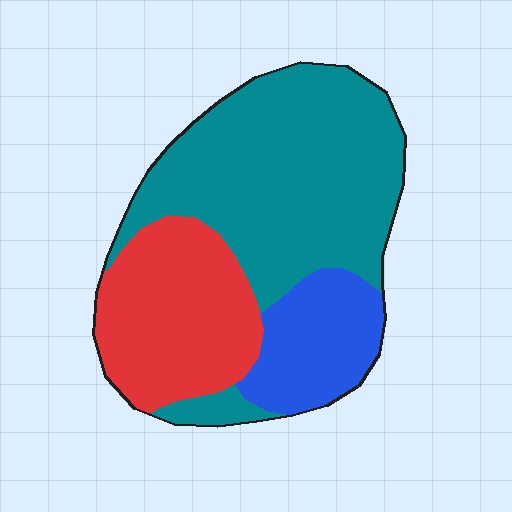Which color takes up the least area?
Blue, at roughly 15%.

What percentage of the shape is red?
Red covers about 30% of the shape.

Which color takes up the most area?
Teal, at roughly 55%.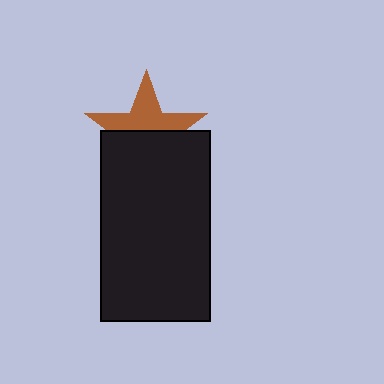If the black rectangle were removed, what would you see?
You would see the complete brown star.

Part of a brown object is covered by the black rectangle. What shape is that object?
It is a star.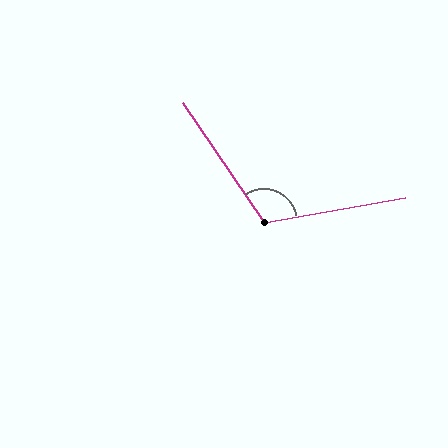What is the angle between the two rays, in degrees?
Approximately 114 degrees.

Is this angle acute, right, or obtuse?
It is obtuse.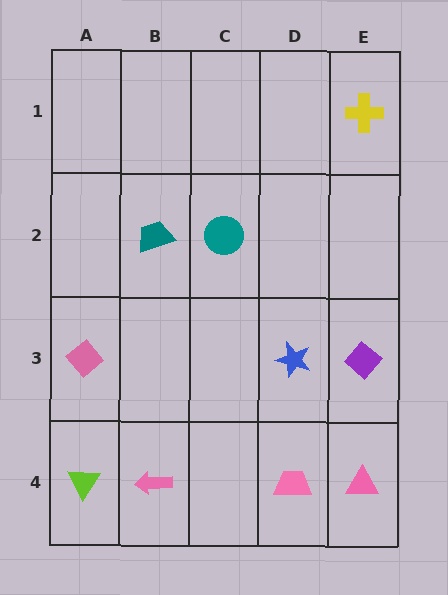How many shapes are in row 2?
2 shapes.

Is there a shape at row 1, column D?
No, that cell is empty.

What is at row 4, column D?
A pink trapezoid.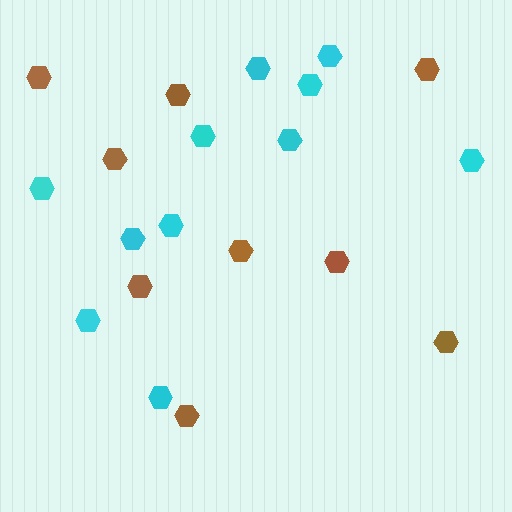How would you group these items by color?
There are 2 groups: one group of brown hexagons (9) and one group of cyan hexagons (11).